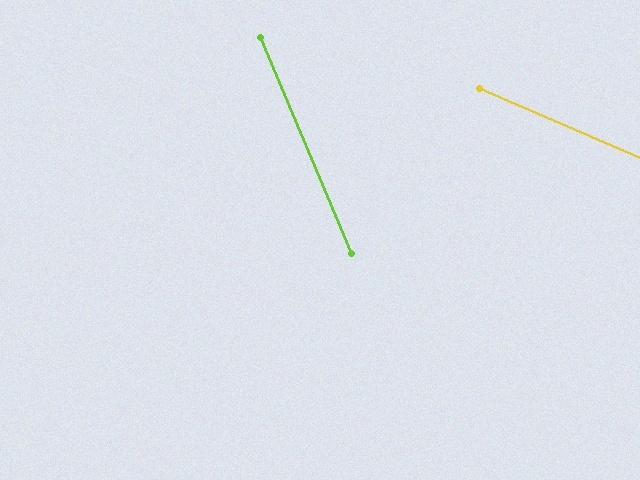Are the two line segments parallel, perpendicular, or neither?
Neither parallel nor perpendicular — they differ by about 44°.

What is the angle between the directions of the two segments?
Approximately 44 degrees.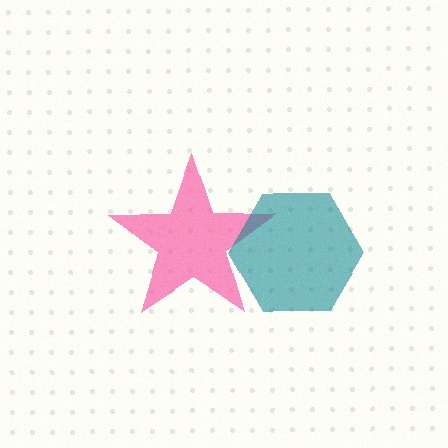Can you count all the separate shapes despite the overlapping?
Yes, there are 2 separate shapes.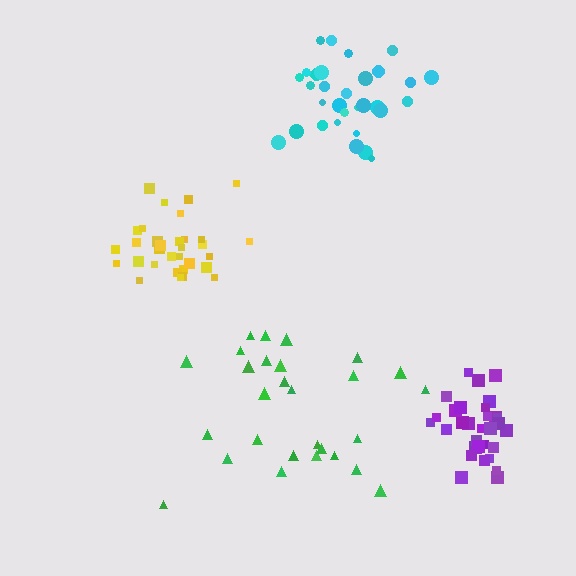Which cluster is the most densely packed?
Purple.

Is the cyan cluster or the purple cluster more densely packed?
Purple.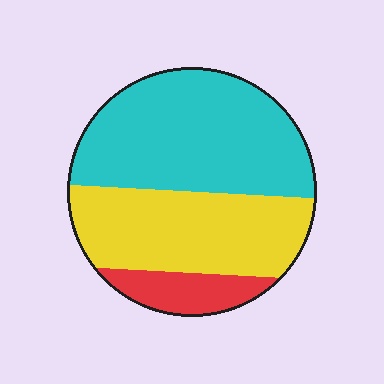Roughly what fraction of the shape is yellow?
Yellow takes up about three eighths (3/8) of the shape.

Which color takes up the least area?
Red, at roughly 10%.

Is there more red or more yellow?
Yellow.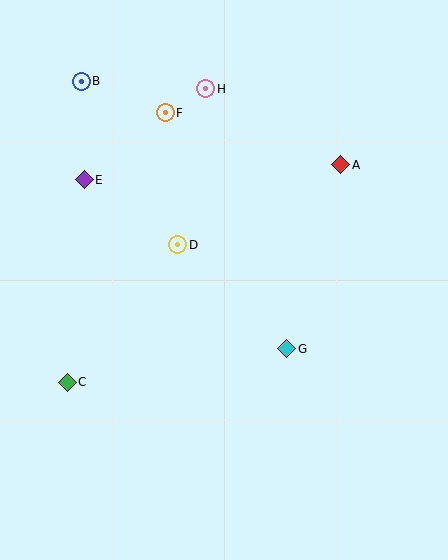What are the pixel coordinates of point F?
Point F is at (165, 113).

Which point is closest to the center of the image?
Point D at (178, 245) is closest to the center.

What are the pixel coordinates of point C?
Point C is at (67, 382).